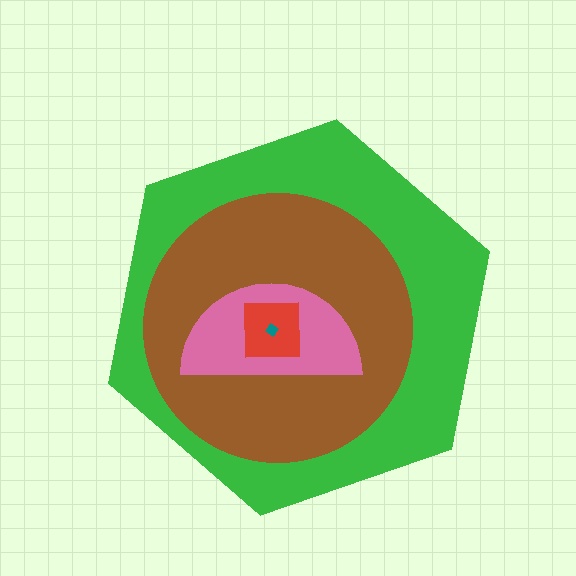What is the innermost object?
The teal diamond.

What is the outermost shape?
The green hexagon.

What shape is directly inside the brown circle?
The pink semicircle.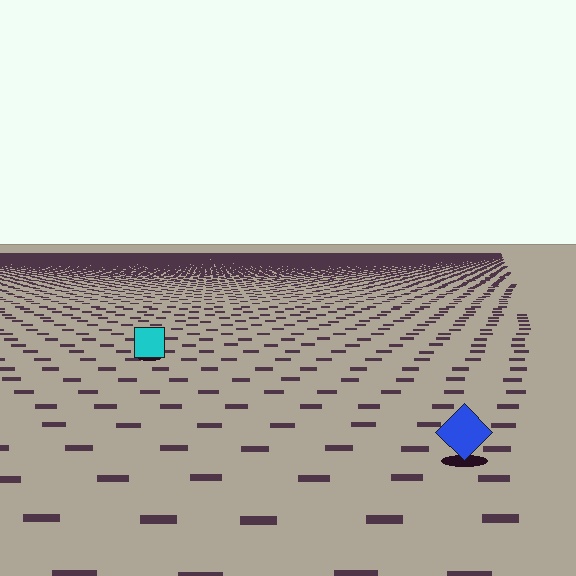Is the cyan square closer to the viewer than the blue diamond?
No. The blue diamond is closer — you can tell from the texture gradient: the ground texture is coarser near it.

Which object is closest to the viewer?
The blue diamond is closest. The texture marks near it are larger and more spread out.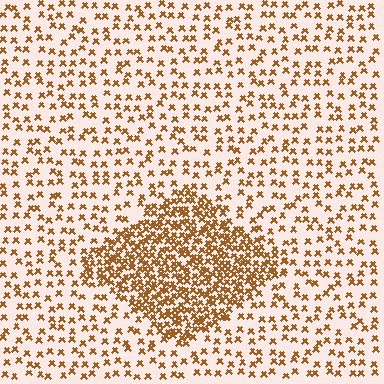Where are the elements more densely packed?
The elements are more densely packed inside the diamond boundary.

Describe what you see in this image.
The image contains small brown elements arranged at two different densities. A diamond-shaped region is visible where the elements are more densely packed than the surrounding area.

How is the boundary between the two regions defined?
The boundary is defined by a change in element density (approximately 2.7x ratio). All elements are the same color, size, and shape.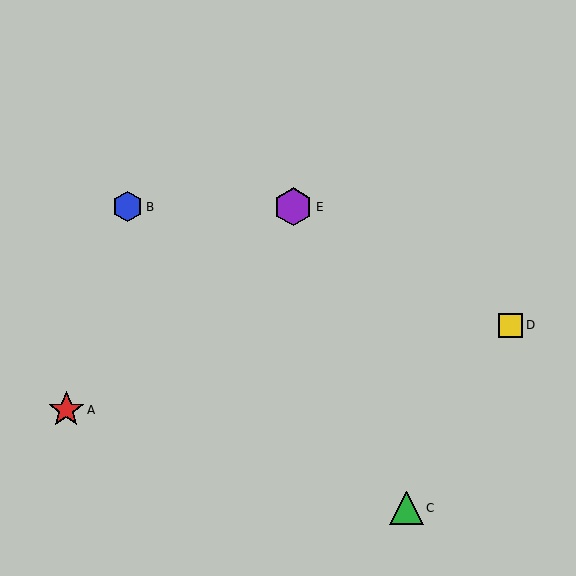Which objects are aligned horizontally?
Objects B, E are aligned horizontally.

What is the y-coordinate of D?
Object D is at y≈325.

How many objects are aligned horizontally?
2 objects (B, E) are aligned horizontally.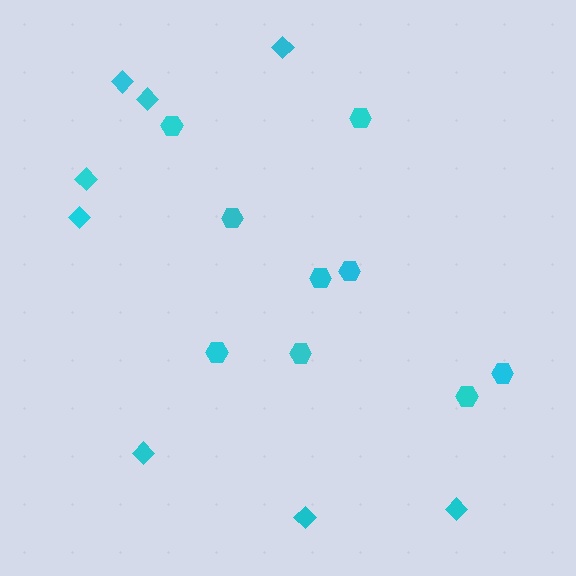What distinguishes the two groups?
There are 2 groups: one group of hexagons (9) and one group of diamonds (8).